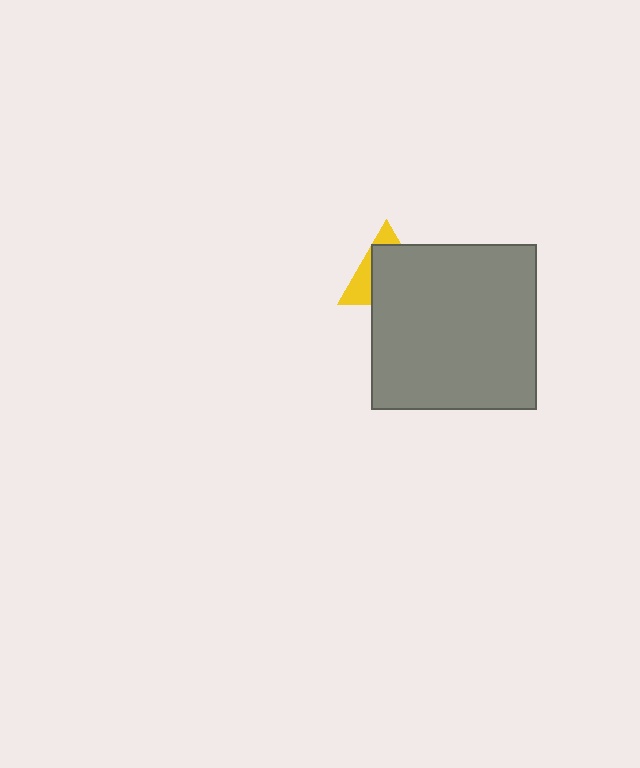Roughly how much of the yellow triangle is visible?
A small part of it is visible (roughly 33%).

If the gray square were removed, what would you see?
You would see the complete yellow triangle.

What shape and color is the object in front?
The object in front is a gray square.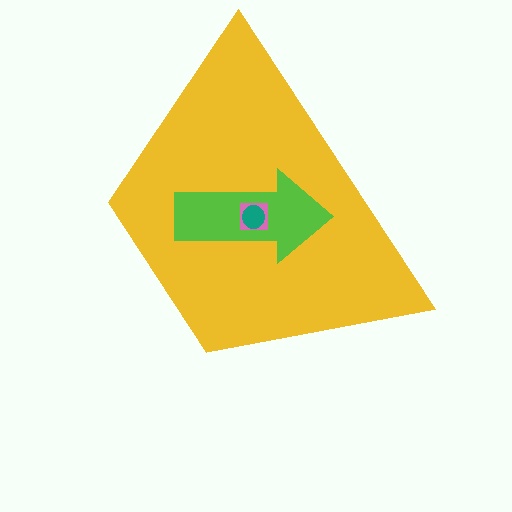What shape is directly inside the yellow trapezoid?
The lime arrow.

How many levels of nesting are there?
4.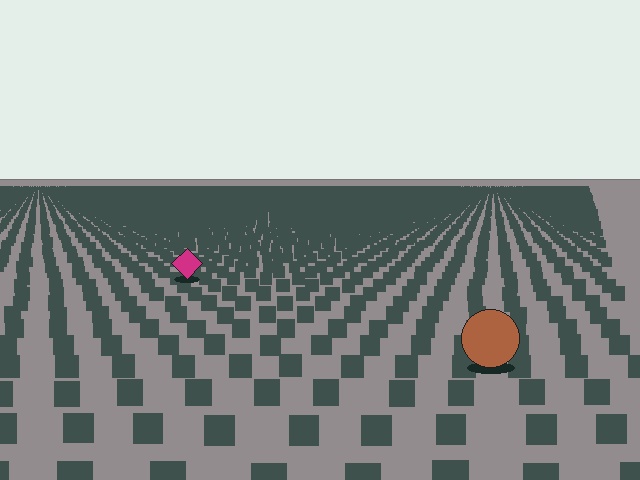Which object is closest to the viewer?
The brown circle is closest. The texture marks near it are larger and more spread out.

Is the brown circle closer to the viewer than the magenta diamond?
Yes. The brown circle is closer — you can tell from the texture gradient: the ground texture is coarser near it.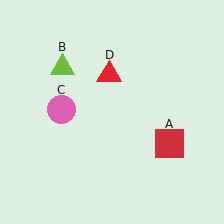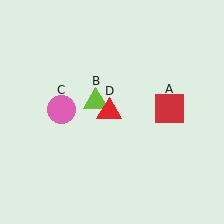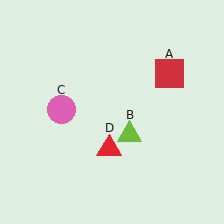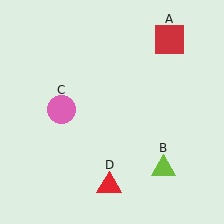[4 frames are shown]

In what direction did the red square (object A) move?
The red square (object A) moved up.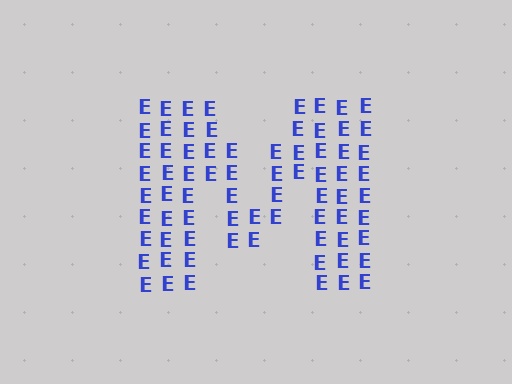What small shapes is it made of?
It is made of small letter E's.